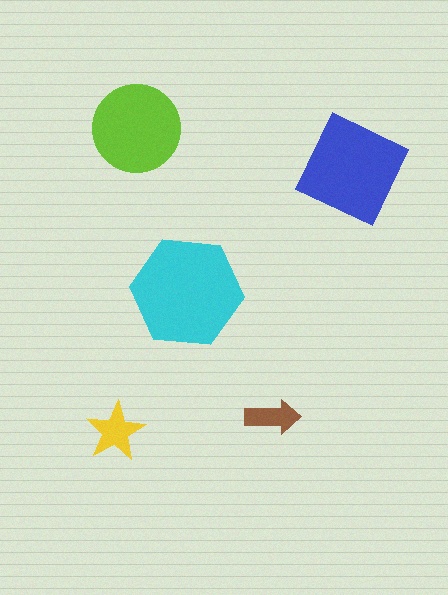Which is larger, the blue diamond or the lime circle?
The blue diamond.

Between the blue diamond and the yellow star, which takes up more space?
The blue diamond.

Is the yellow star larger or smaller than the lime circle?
Smaller.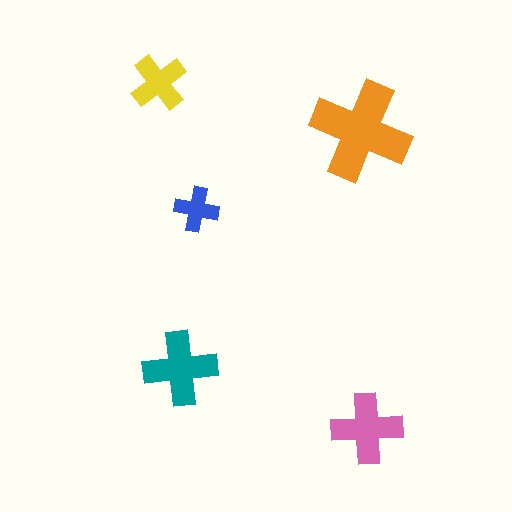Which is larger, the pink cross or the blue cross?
The pink one.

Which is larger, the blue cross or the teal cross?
The teal one.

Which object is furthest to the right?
The pink cross is rightmost.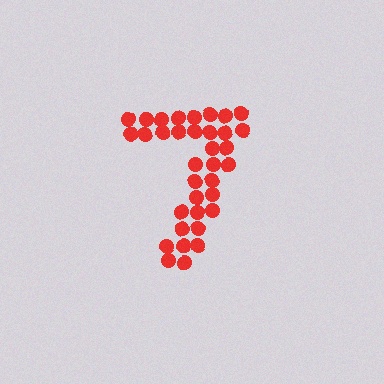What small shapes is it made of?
It is made of small circles.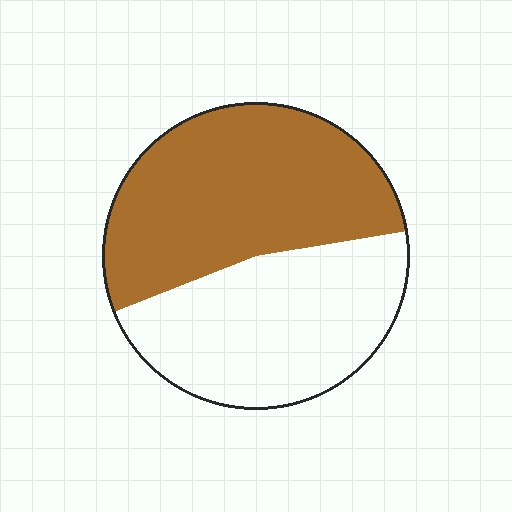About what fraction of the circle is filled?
About one half (1/2).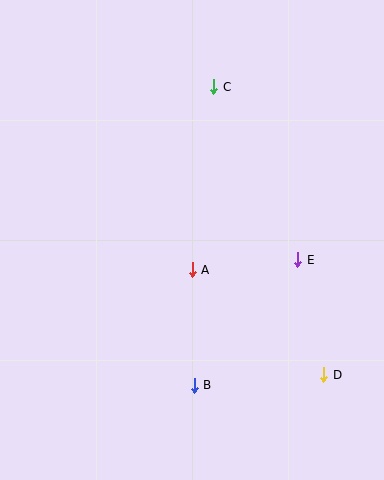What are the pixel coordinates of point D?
Point D is at (324, 375).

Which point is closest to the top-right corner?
Point C is closest to the top-right corner.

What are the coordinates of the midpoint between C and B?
The midpoint between C and B is at (204, 236).